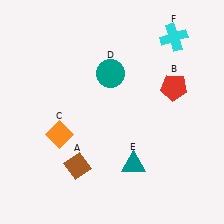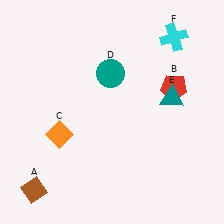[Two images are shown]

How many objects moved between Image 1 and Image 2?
2 objects moved between the two images.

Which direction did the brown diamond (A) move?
The brown diamond (A) moved left.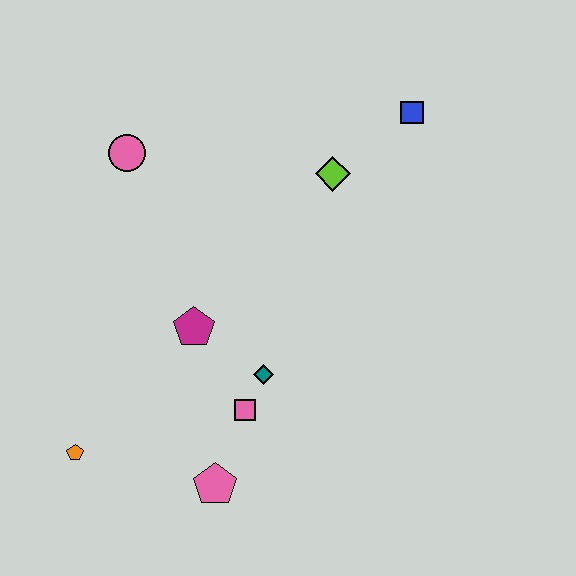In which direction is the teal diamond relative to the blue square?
The teal diamond is below the blue square.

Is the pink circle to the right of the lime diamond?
No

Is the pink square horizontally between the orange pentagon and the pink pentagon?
No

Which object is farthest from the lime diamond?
The orange pentagon is farthest from the lime diamond.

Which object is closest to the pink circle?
The magenta pentagon is closest to the pink circle.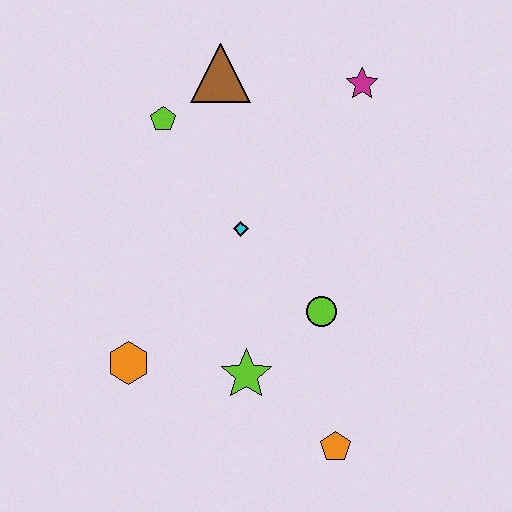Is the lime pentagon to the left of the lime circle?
Yes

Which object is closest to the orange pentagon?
The lime star is closest to the orange pentagon.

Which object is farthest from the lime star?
The magenta star is farthest from the lime star.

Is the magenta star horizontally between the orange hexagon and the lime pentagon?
No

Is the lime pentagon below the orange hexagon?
No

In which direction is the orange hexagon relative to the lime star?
The orange hexagon is to the left of the lime star.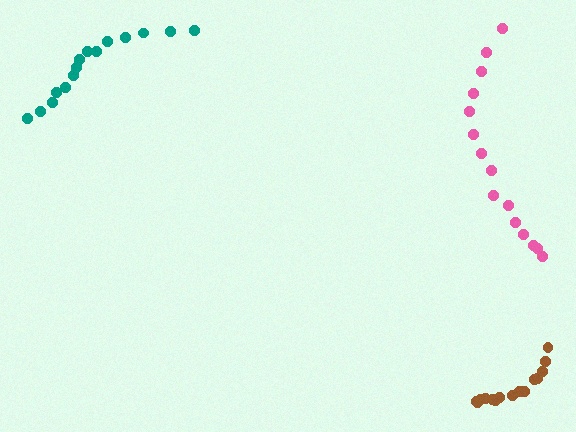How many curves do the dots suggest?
There are 3 distinct paths.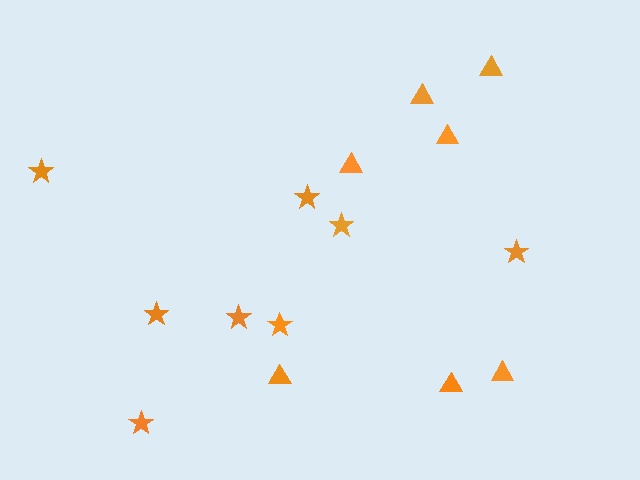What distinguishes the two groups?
There are 2 groups: one group of triangles (7) and one group of stars (8).